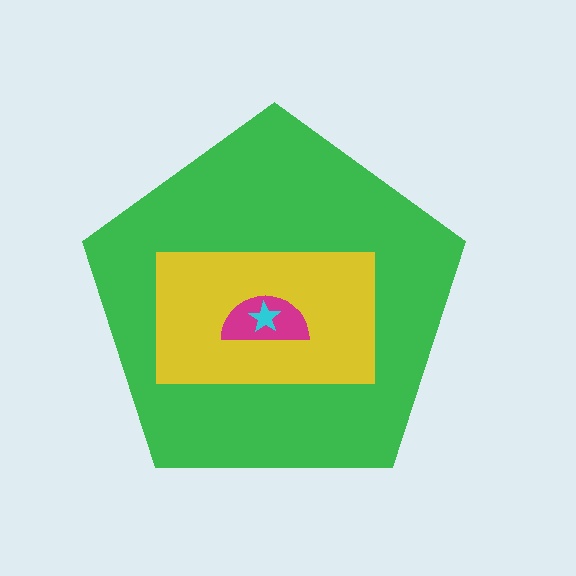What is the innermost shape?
The cyan star.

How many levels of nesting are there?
4.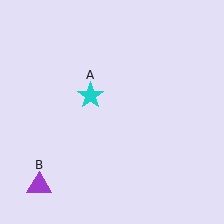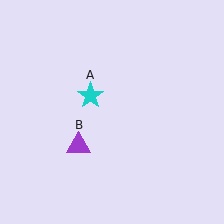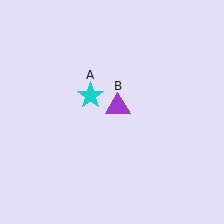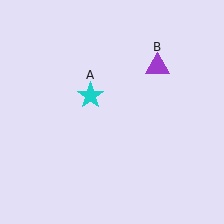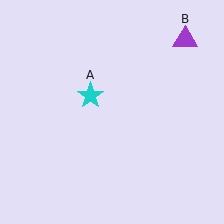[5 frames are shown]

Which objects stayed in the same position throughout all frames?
Cyan star (object A) remained stationary.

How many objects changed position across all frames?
1 object changed position: purple triangle (object B).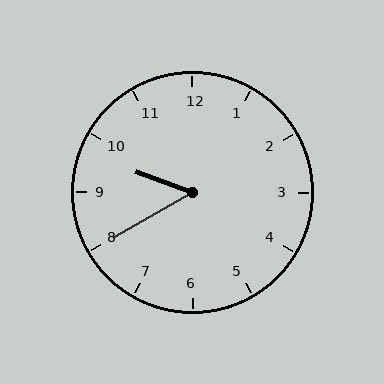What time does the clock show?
9:40.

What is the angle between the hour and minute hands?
Approximately 50 degrees.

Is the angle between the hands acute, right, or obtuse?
It is acute.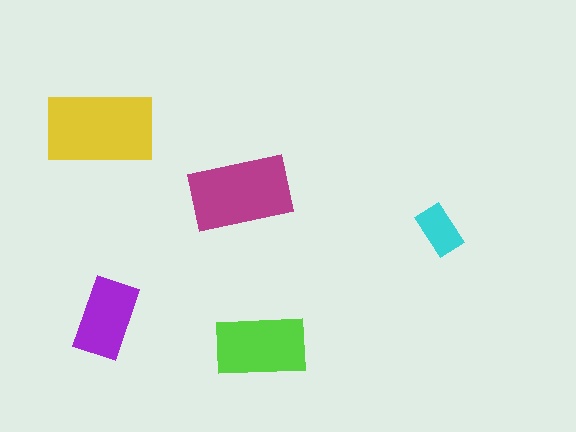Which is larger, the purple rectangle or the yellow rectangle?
The yellow one.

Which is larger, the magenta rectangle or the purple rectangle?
The magenta one.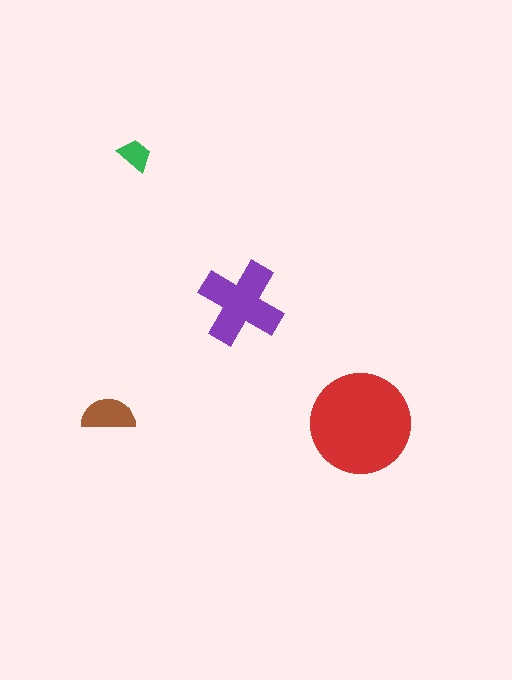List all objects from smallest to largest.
The green trapezoid, the brown semicircle, the purple cross, the red circle.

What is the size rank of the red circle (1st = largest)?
1st.